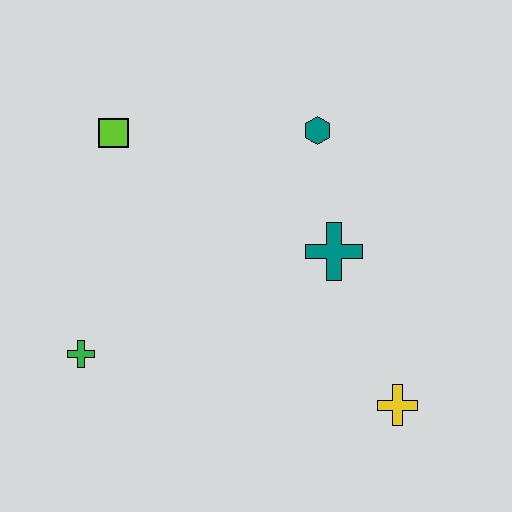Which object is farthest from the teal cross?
The green cross is farthest from the teal cross.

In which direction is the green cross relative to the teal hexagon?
The green cross is to the left of the teal hexagon.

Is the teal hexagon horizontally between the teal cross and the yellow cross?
No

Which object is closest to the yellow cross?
The teal cross is closest to the yellow cross.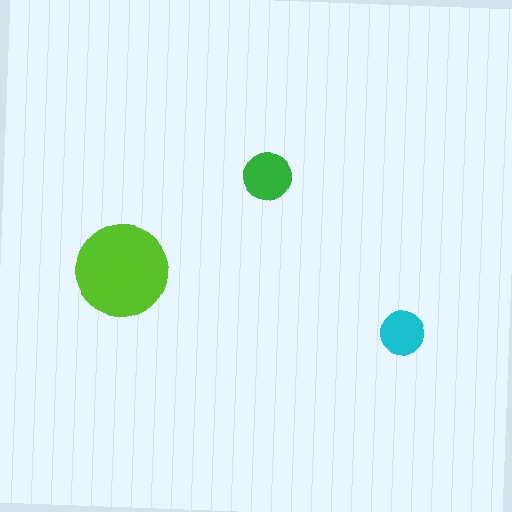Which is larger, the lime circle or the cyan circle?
The lime one.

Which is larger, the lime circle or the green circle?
The lime one.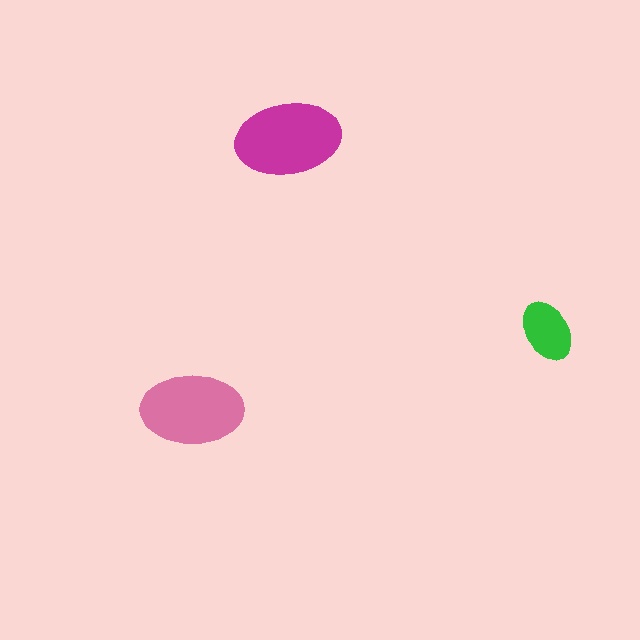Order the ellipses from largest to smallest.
the magenta one, the pink one, the green one.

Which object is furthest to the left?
The pink ellipse is leftmost.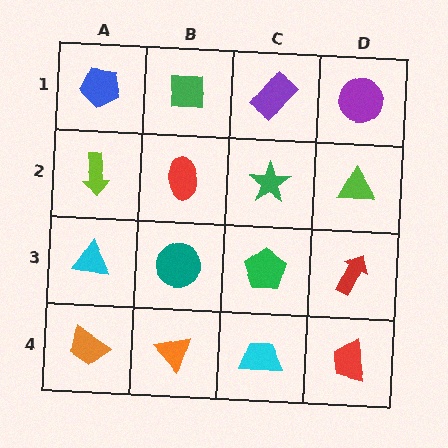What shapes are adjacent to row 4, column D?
A red arrow (row 3, column D), a cyan trapezoid (row 4, column C).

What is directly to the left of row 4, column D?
A cyan trapezoid.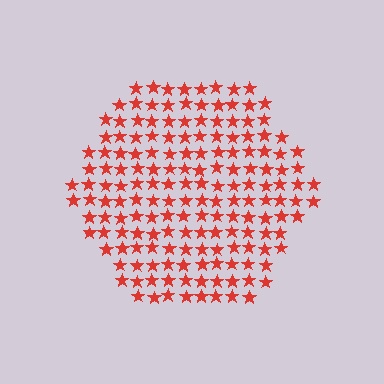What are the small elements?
The small elements are stars.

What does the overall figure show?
The overall figure shows a hexagon.